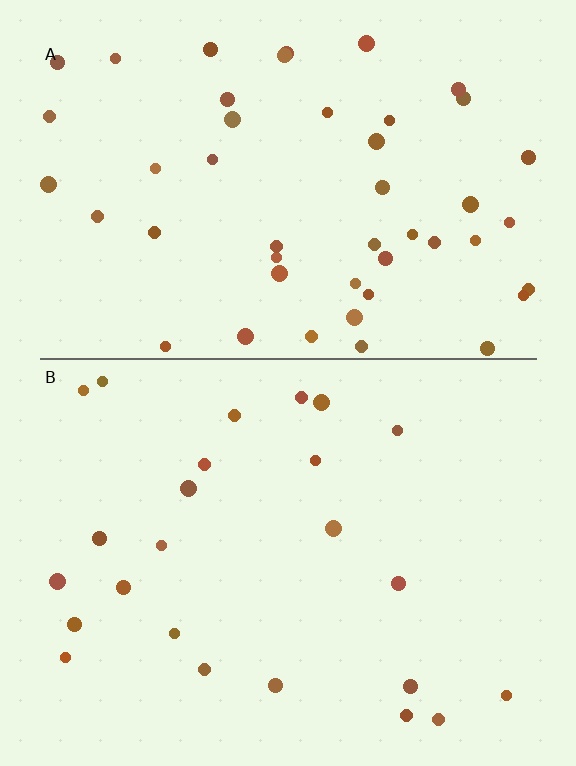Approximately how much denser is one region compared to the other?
Approximately 2.0× — region A over region B.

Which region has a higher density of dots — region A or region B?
A (the top).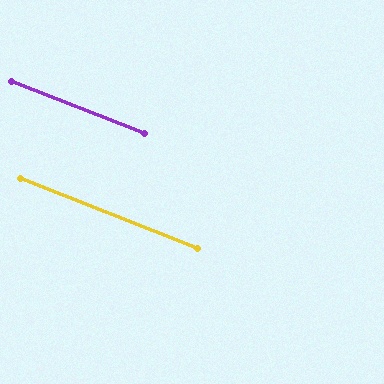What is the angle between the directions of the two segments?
Approximately 0 degrees.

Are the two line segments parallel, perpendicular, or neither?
Parallel — their directions differ by only 0.4°.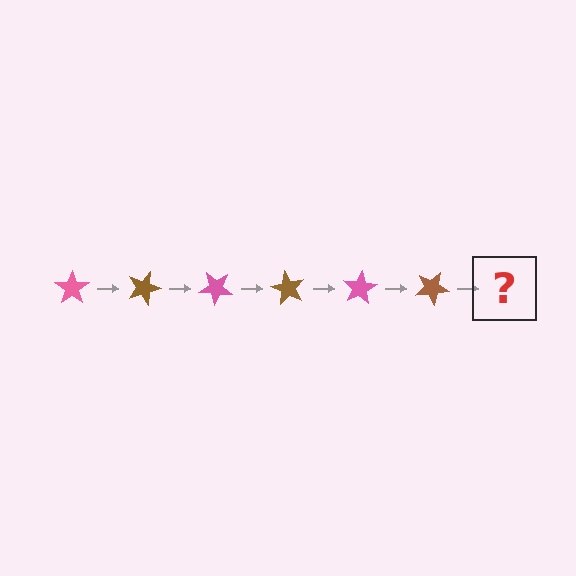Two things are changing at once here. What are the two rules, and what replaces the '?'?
The two rules are that it rotates 20 degrees each step and the color cycles through pink and brown. The '?' should be a pink star, rotated 120 degrees from the start.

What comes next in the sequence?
The next element should be a pink star, rotated 120 degrees from the start.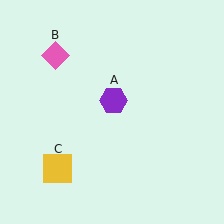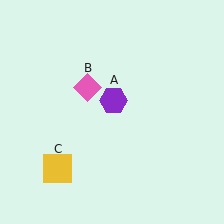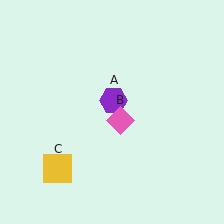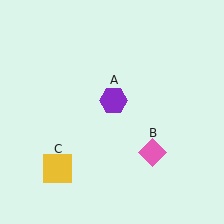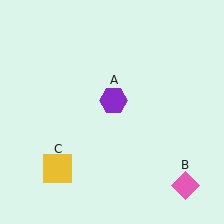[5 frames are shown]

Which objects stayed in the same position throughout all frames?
Purple hexagon (object A) and yellow square (object C) remained stationary.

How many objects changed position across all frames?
1 object changed position: pink diamond (object B).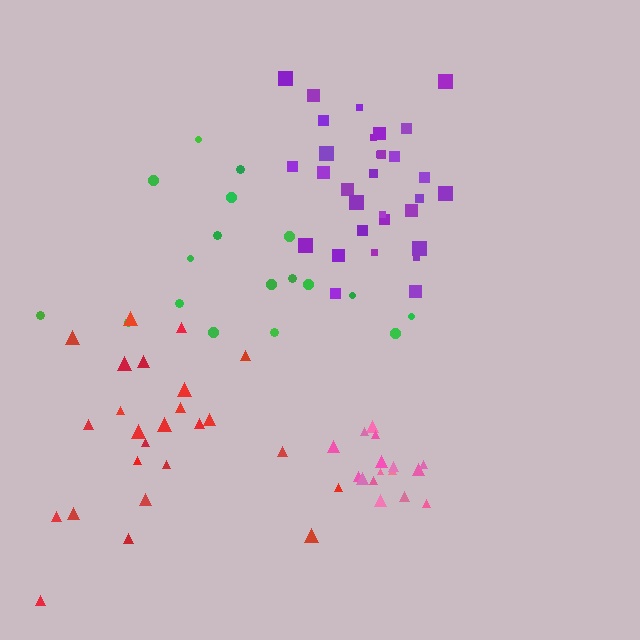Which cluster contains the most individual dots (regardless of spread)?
Purple (31).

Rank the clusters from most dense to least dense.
pink, purple, red, green.